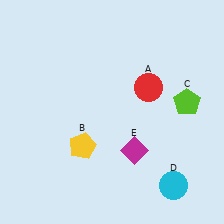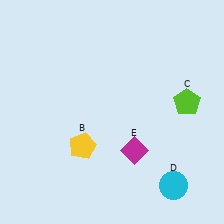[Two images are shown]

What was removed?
The red circle (A) was removed in Image 2.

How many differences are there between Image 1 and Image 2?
There is 1 difference between the two images.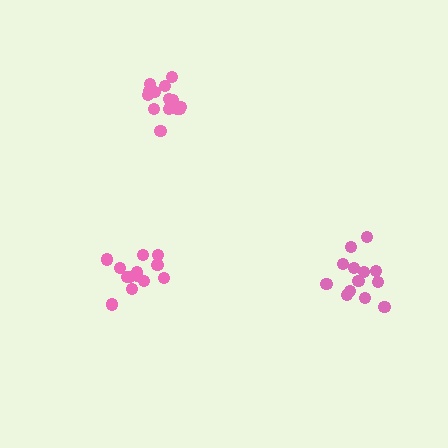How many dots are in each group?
Group 1: 14 dots, Group 2: 14 dots, Group 3: 13 dots (41 total).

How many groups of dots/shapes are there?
There are 3 groups.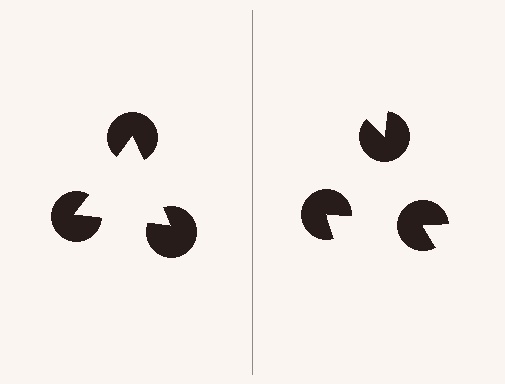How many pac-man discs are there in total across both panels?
6 — 3 on each side.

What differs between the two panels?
The pac-man discs are positioned identically on both sides; only the wedge orientations differ. On the left they align to a triangle; on the right they are misaligned.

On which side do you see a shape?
An illusory triangle appears on the left side. On the right side the wedge cuts are rotated, so no coherent shape forms.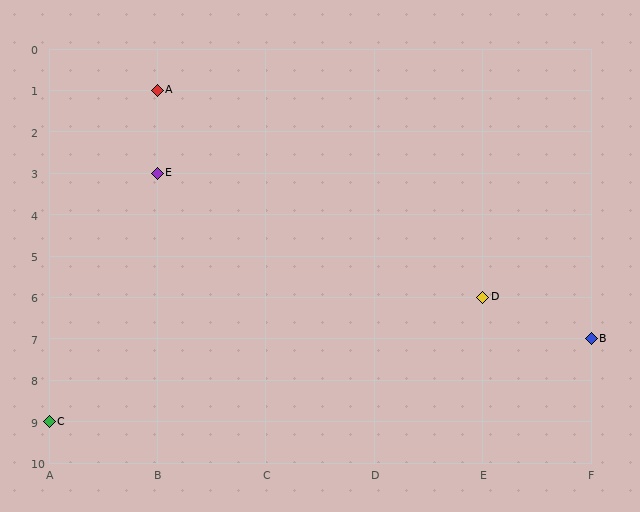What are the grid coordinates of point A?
Point A is at grid coordinates (B, 1).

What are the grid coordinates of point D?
Point D is at grid coordinates (E, 6).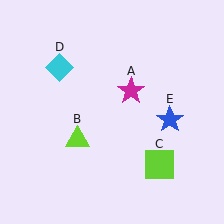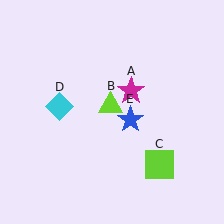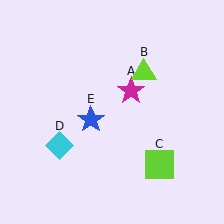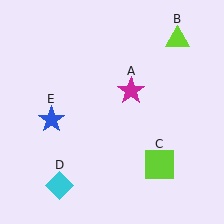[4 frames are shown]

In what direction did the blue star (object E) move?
The blue star (object E) moved left.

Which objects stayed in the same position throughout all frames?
Magenta star (object A) and lime square (object C) remained stationary.